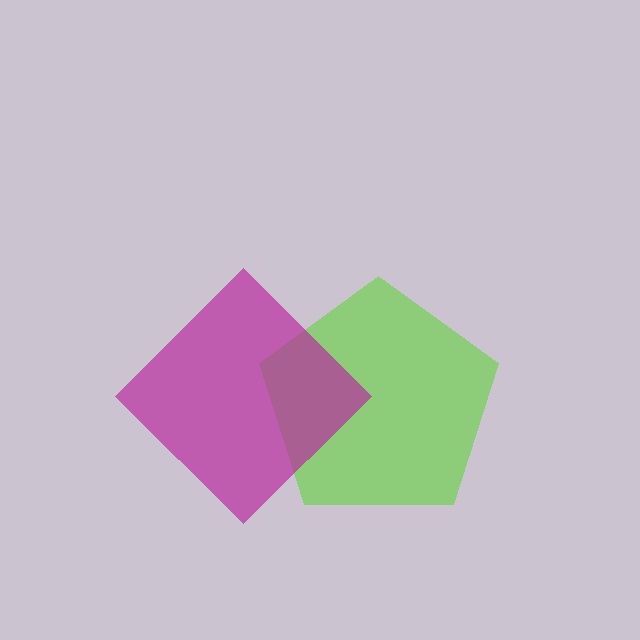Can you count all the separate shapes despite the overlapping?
Yes, there are 2 separate shapes.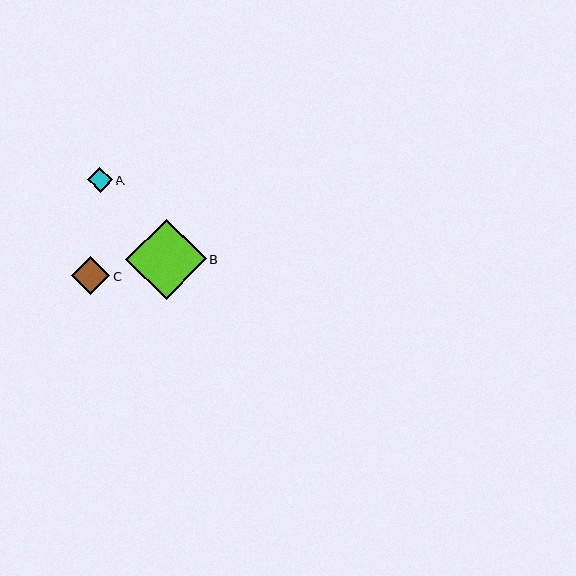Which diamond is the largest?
Diamond B is the largest with a size of approximately 80 pixels.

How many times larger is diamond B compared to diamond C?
Diamond B is approximately 2.1 times the size of diamond C.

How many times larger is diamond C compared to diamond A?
Diamond C is approximately 1.5 times the size of diamond A.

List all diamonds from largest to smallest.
From largest to smallest: B, C, A.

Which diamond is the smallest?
Diamond A is the smallest with a size of approximately 25 pixels.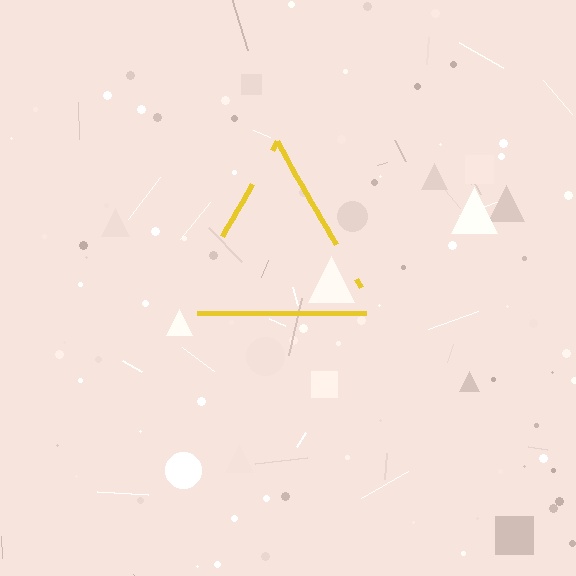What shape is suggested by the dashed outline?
The dashed outline suggests a triangle.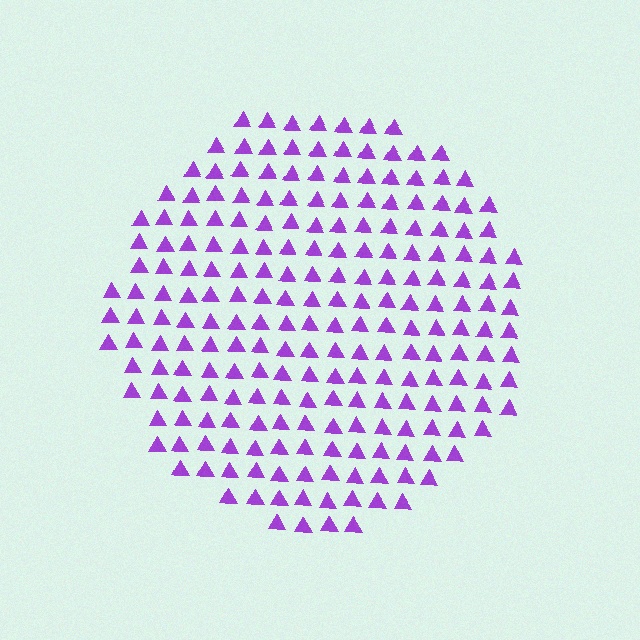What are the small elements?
The small elements are triangles.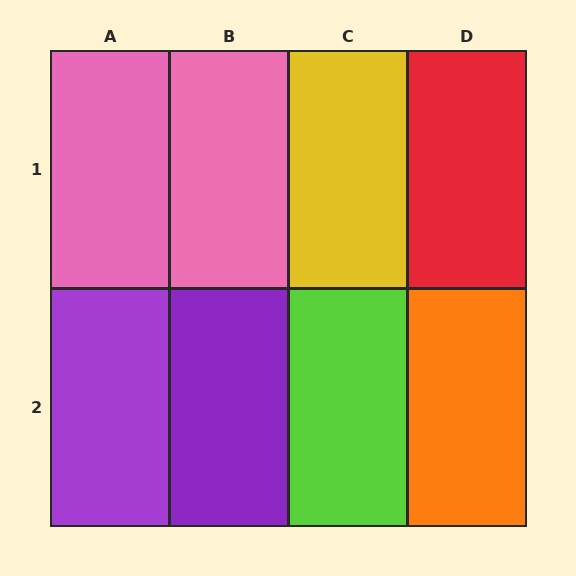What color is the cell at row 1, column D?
Red.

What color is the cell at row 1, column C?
Yellow.